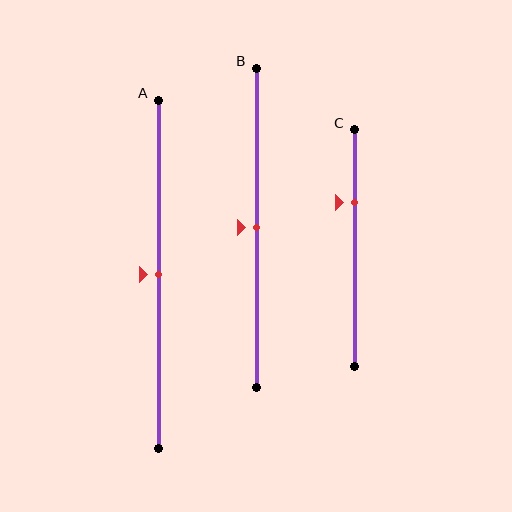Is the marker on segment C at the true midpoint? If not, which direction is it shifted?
No, the marker on segment C is shifted upward by about 19% of the segment length.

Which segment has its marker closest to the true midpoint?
Segment A has its marker closest to the true midpoint.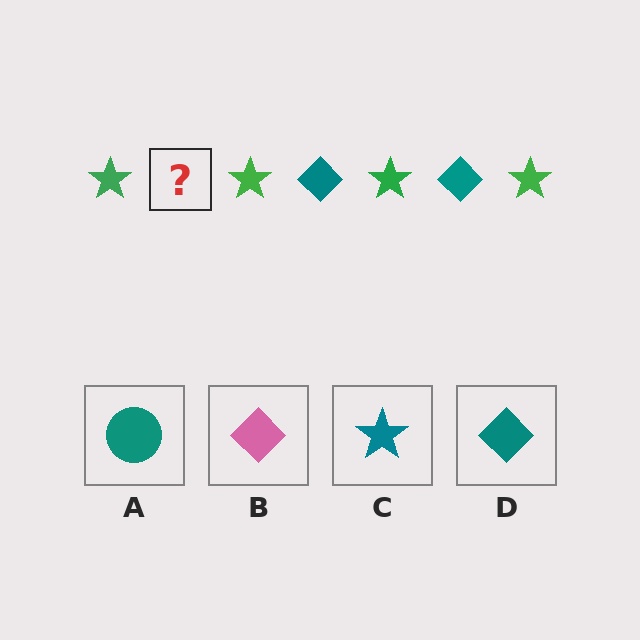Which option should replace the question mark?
Option D.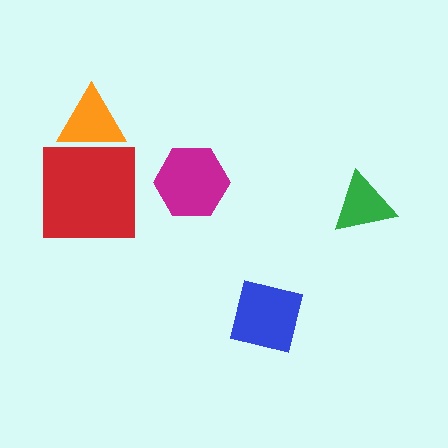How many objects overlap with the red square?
1 object overlaps with the red square.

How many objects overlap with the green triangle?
0 objects overlap with the green triangle.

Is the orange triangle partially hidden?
Yes, it is partially covered by another shape.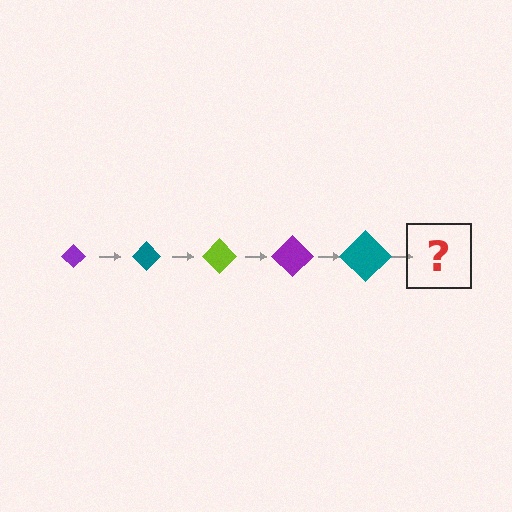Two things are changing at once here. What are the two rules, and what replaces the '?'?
The two rules are that the diamond grows larger each step and the color cycles through purple, teal, and lime. The '?' should be a lime diamond, larger than the previous one.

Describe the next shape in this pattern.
It should be a lime diamond, larger than the previous one.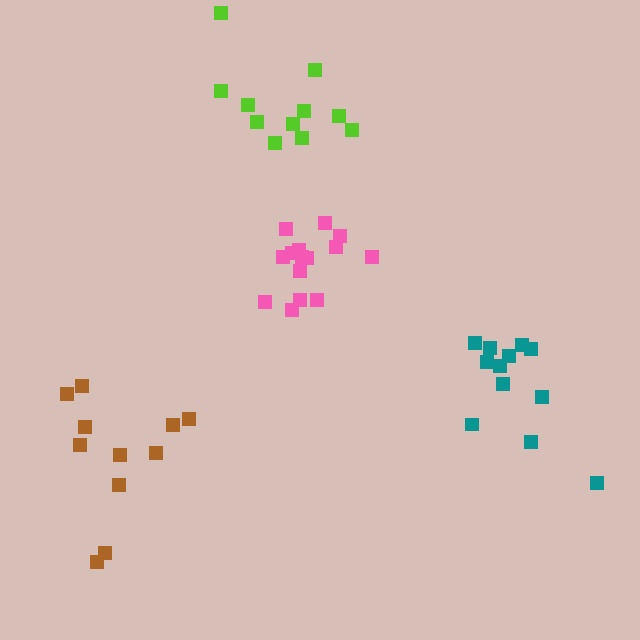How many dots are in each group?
Group 1: 11 dots, Group 2: 15 dots, Group 3: 12 dots, Group 4: 11 dots (49 total).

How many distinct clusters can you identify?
There are 4 distinct clusters.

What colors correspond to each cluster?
The clusters are colored: brown, pink, teal, lime.